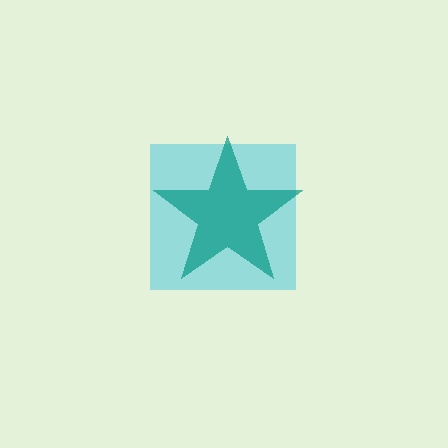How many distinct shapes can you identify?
There are 2 distinct shapes: a cyan square, a teal star.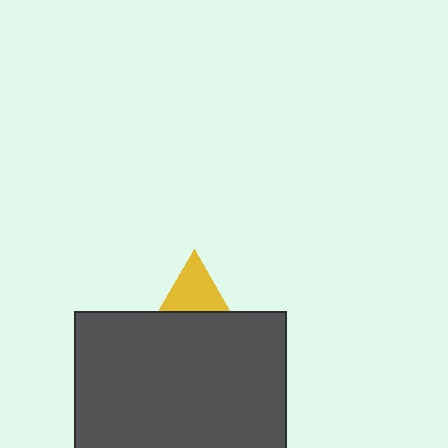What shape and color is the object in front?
The object in front is a dark gray rectangle.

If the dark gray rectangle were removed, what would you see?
You would see the complete yellow triangle.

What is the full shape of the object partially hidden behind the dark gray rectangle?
The partially hidden object is a yellow triangle.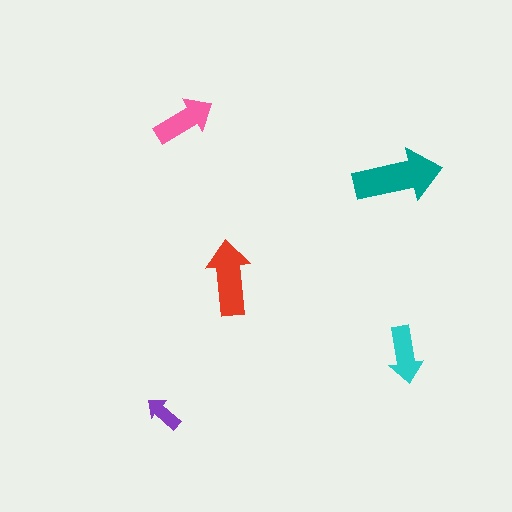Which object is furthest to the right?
The cyan arrow is rightmost.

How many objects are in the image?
There are 5 objects in the image.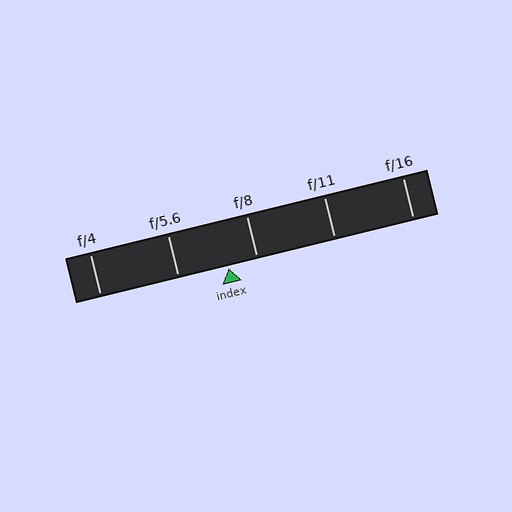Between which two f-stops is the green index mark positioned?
The index mark is between f/5.6 and f/8.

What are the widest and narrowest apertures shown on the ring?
The widest aperture shown is f/4 and the narrowest is f/16.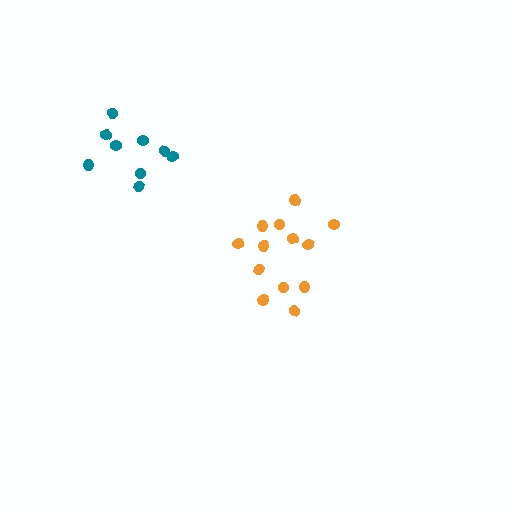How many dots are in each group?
Group 1: 13 dots, Group 2: 9 dots (22 total).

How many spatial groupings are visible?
There are 2 spatial groupings.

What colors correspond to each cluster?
The clusters are colored: orange, teal.